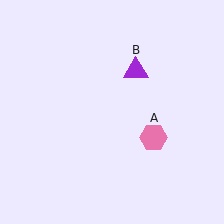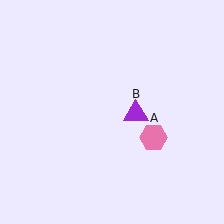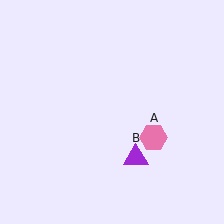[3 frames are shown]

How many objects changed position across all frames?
1 object changed position: purple triangle (object B).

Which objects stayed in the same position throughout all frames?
Pink hexagon (object A) remained stationary.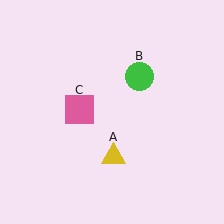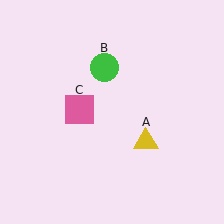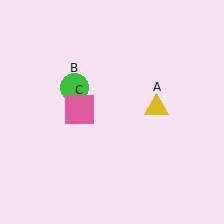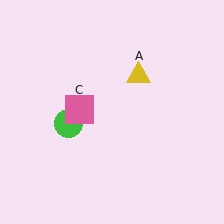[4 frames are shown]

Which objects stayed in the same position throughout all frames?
Pink square (object C) remained stationary.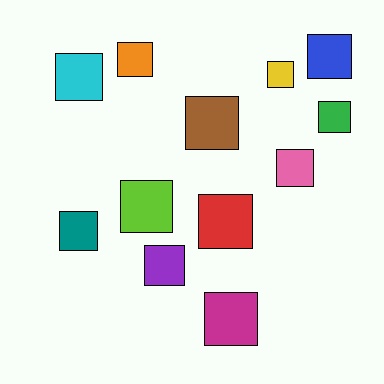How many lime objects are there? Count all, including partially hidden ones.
There is 1 lime object.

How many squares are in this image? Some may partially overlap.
There are 12 squares.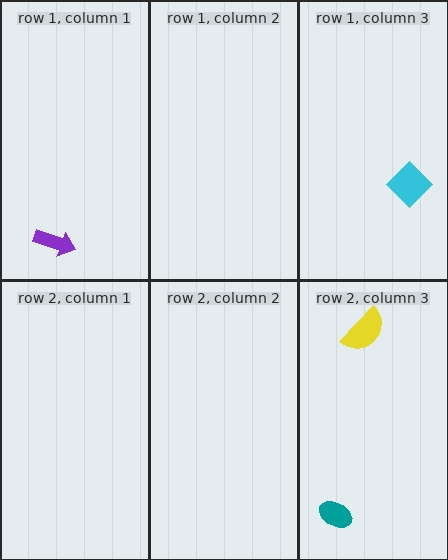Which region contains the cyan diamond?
The row 1, column 3 region.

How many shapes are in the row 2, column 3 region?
2.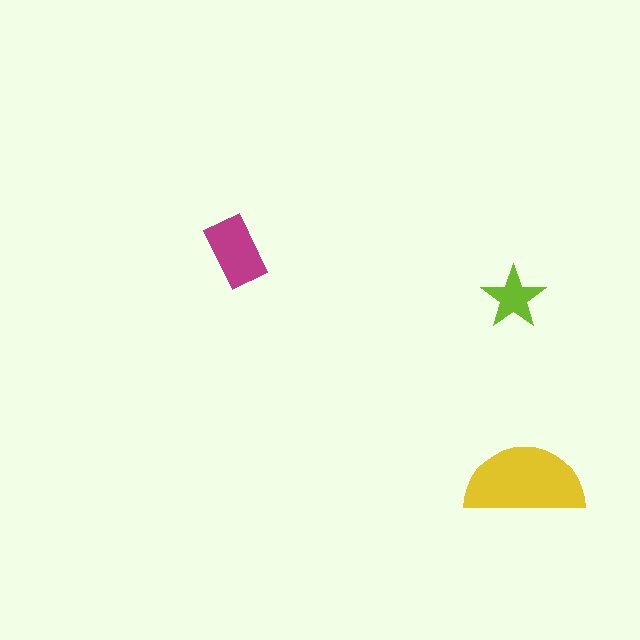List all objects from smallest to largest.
The lime star, the magenta rectangle, the yellow semicircle.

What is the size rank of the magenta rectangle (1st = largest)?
2nd.